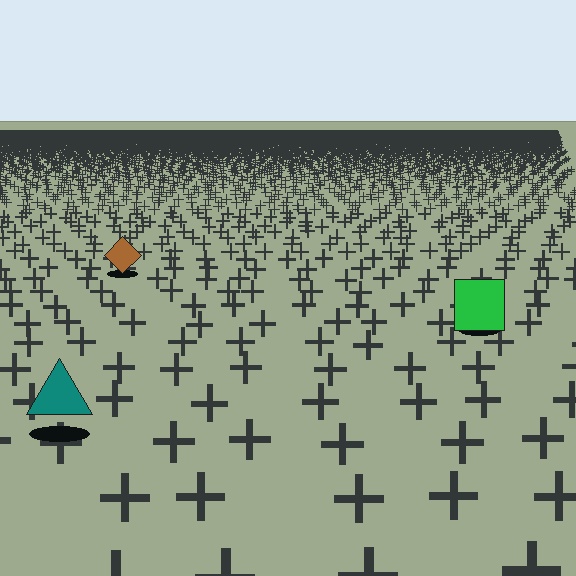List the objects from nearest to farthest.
From nearest to farthest: the teal triangle, the green square, the brown diamond.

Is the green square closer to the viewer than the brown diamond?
Yes. The green square is closer — you can tell from the texture gradient: the ground texture is coarser near it.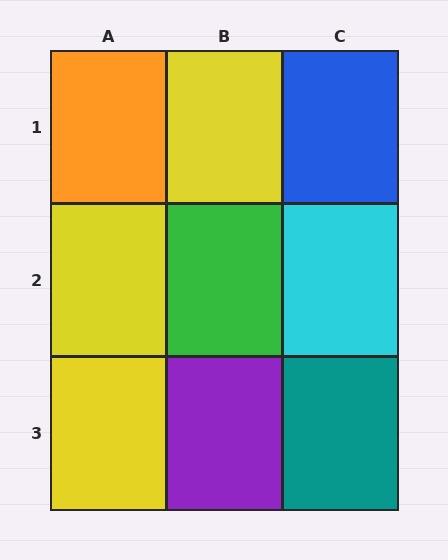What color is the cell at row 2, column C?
Cyan.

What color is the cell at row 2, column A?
Yellow.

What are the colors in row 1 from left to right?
Orange, yellow, blue.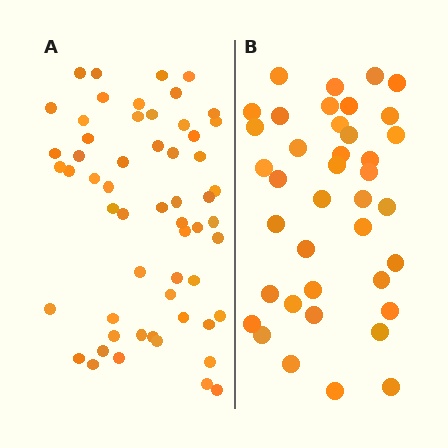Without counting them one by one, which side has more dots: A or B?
Region A (the left region) has more dots.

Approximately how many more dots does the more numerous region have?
Region A has approximately 20 more dots than region B.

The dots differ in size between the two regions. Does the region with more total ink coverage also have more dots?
No. Region B has more total ink coverage because its dots are larger, but region A actually contains more individual dots. Total area can be misleading — the number of items is what matters here.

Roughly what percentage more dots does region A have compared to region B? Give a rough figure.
About 45% more.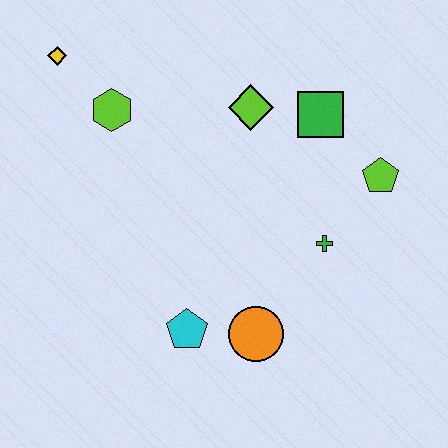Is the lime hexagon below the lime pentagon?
No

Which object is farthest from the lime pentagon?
The yellow diamond is farthest from the lime pentagon.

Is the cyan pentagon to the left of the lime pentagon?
Yes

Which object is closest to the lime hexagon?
The yellow diamond is closest to the lime hexagon.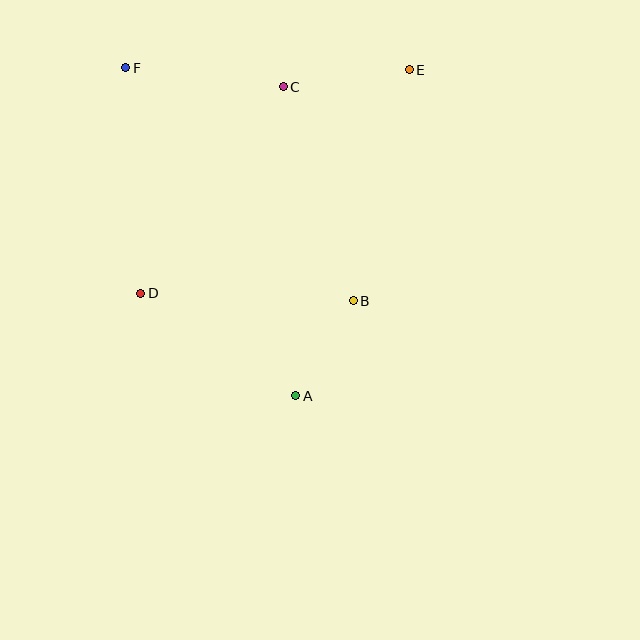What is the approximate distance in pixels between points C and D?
The distance between C and D is approximately 251 pixels.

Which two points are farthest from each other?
Points A and F are farthest from each other.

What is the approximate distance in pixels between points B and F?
The distance between B and F is approximately 325 pixels.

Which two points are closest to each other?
Points A and B are closest to each other.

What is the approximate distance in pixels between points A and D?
The distance between A and D is approximately 186 pixels.